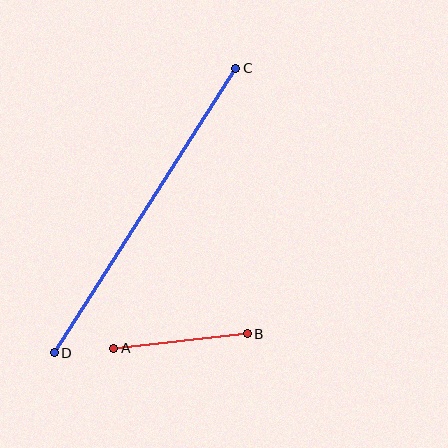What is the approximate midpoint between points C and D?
The midpoint is at approximately (145, 211) pixels.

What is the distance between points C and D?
The distance is approximately 338 pixels.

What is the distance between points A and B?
The distance is approximately 134 pixels.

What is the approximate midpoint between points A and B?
The midpoint is at approximately (181, 341) pixels.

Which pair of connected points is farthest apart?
Points C and D are farthest apart.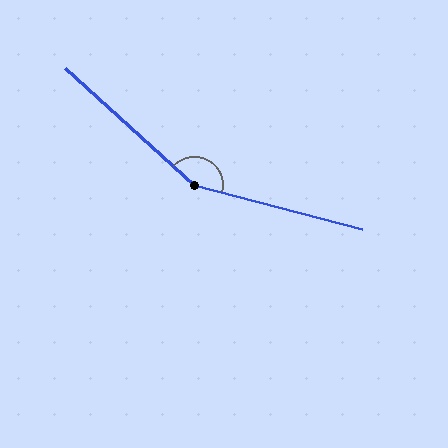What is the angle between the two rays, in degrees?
Approximately 153 degrees.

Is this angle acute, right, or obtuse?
It is obtuse.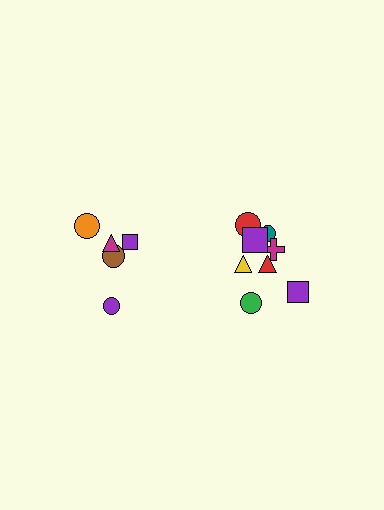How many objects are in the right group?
There are 8 objects.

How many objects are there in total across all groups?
There are 13 objects.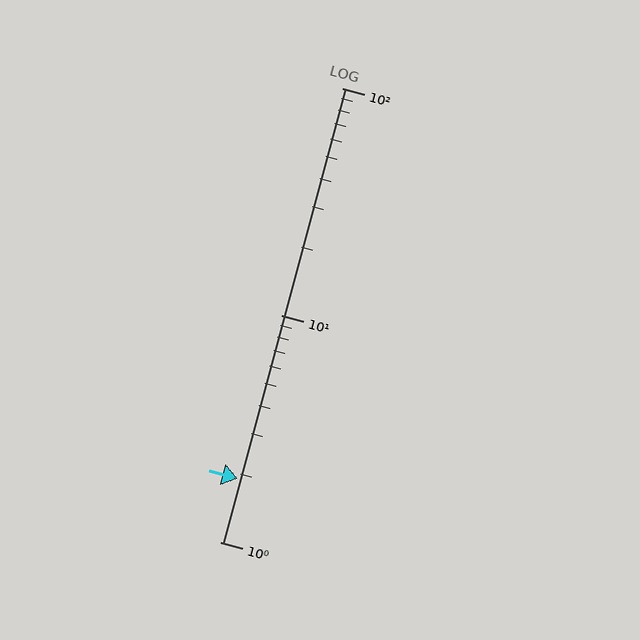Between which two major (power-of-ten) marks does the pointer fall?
The pointer is between 1 and 10.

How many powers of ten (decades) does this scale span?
The scale spans 2 decades, from 1 to 100.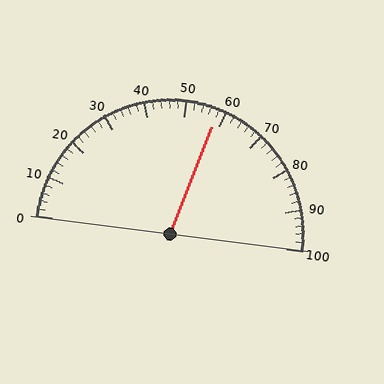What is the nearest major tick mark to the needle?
The nearest major tick mark is 60.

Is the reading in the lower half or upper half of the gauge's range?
The reading is in the upper half of the range (0 to 100).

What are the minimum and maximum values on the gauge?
The gauge ranges from 0 to 100.